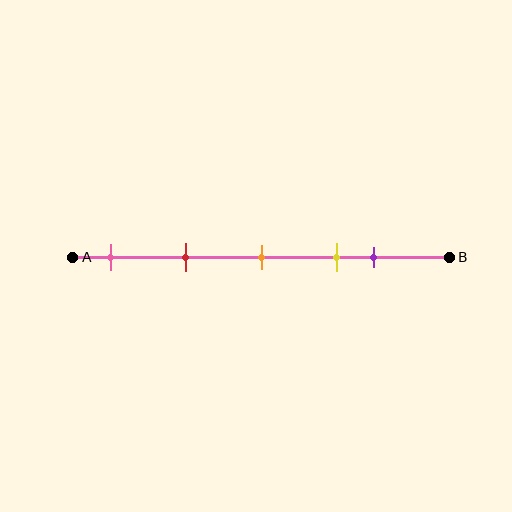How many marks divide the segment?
There are 5 marks dividing the segment.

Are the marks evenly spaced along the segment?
No, the marks are not evenly spaced.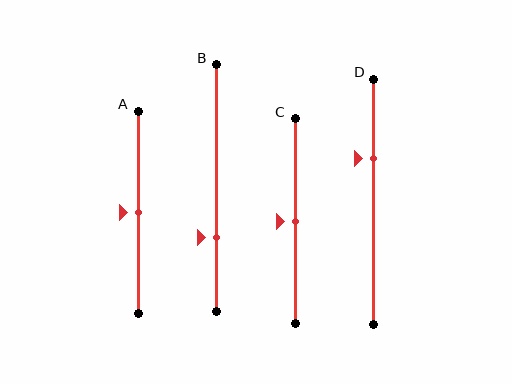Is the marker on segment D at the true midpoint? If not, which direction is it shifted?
No, the marker on segment D is shifted upward by about 18% of the segment length.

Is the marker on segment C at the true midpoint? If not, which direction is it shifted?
Yes, the marker on segment C is at the true midpoint.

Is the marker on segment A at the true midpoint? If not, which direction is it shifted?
Yes, the marker on segment A is at the true midpoint.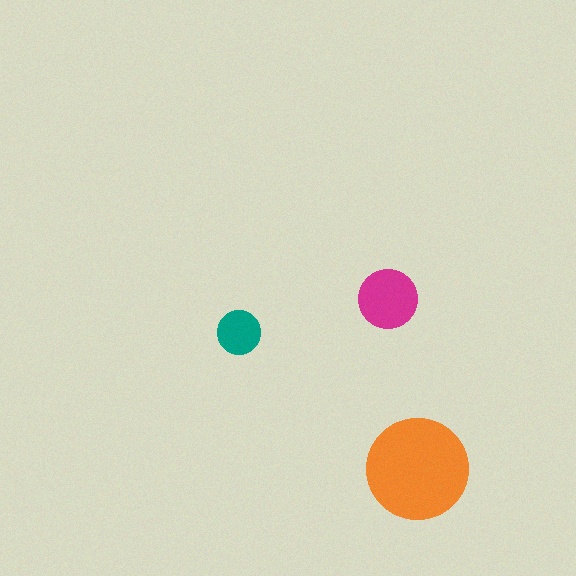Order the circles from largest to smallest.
the orange one, the magenta one, the teal one.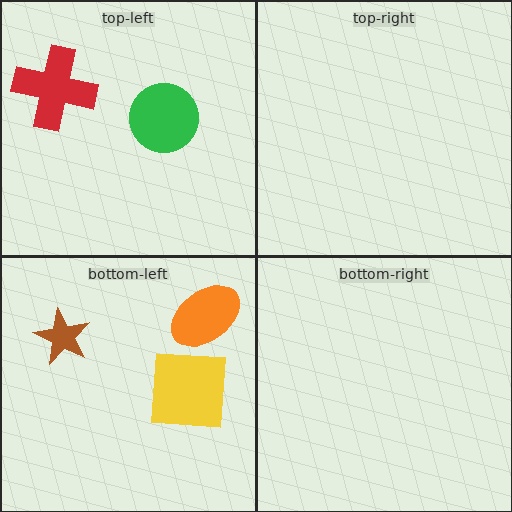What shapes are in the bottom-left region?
The yellow square, the brown star, the orange ellipse.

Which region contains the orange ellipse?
The bottom-left region.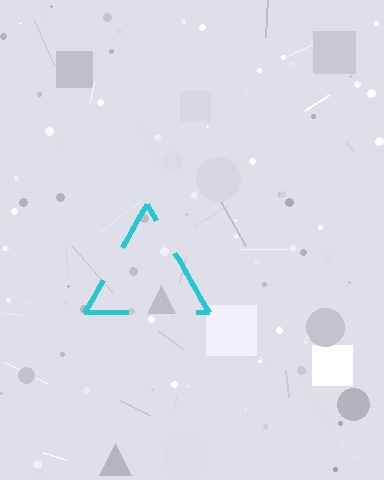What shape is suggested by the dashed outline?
The dashed outline suggests a triangle.